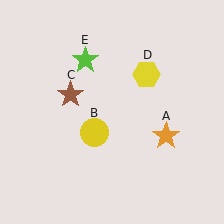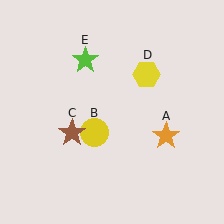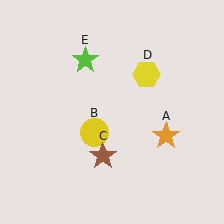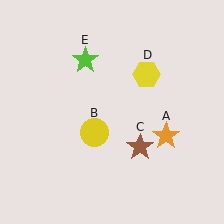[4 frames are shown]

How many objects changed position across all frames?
1 object changed position: brown star (object C).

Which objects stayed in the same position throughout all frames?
Orange star (object A) and yellow circle (object B) and yellow hexagon (object D) and lime star (object E) remained stationary.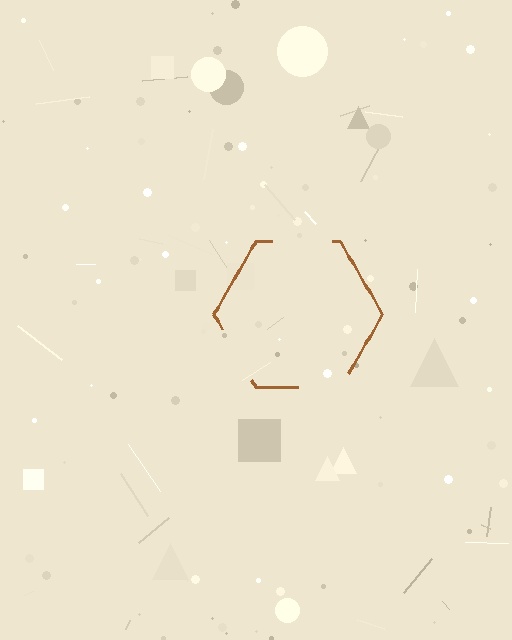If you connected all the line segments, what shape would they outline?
They would outline a hexagon.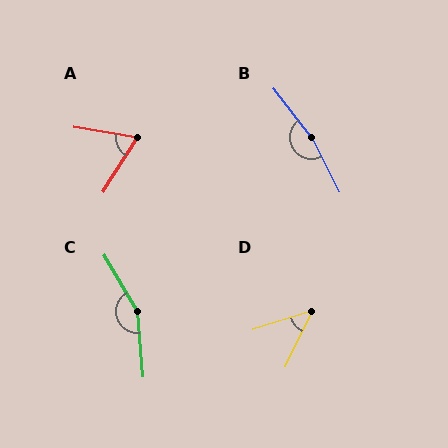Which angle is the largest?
B, at approximately 169 degrees.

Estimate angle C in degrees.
Approximately 155 degrees.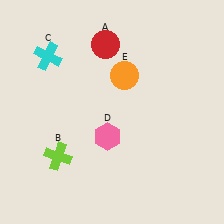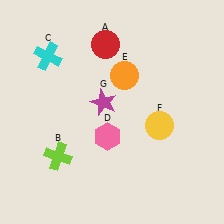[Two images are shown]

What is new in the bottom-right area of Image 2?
A yellow circle (F) was added in the bottom-right area of Image 2.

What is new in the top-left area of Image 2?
A magenta star (G) was added in the top-left area of Image 2.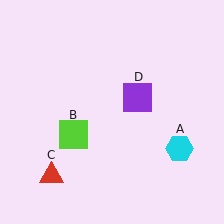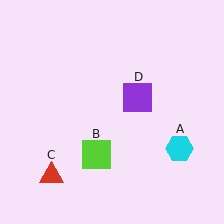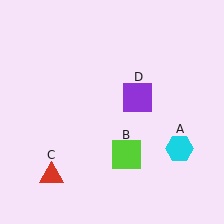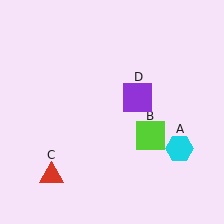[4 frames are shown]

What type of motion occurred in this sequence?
The lime square (object B) rotated counterclockwise around the center of the scene.